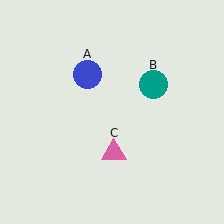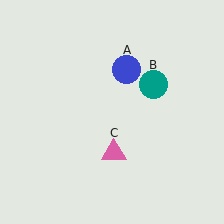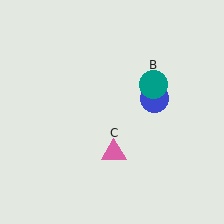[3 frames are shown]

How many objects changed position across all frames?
1 object changed position: blue circle (object A).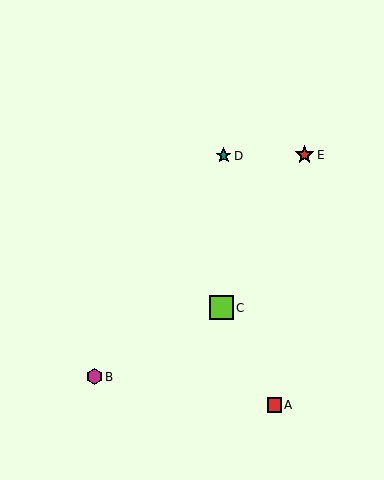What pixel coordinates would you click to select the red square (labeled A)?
Click at (274, 405) to select the red square A.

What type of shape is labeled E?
Shape E is a red star.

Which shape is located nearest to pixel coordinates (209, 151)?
The teal star (labeled D) at (224, 156) is nearest to that location.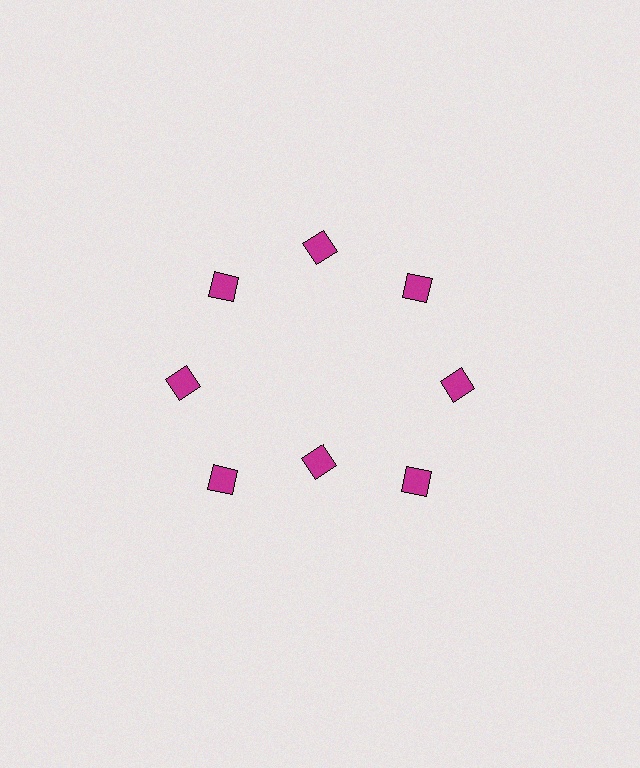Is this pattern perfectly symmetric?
No. The 8 magenta diamonds are arranged in a ring, but one element near the 6 o'clock position is pulled inward toward the center, breaking the 8-fold rotational symmetry.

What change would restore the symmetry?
The symmetry would be restored by moving it outward, back onto the ring so that all 8 diamonds sit at equal angles and equal distance from the center.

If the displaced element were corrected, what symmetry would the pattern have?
It would have 8-fold rotational symmetry — the pattern would map onto itself every 45 degrees.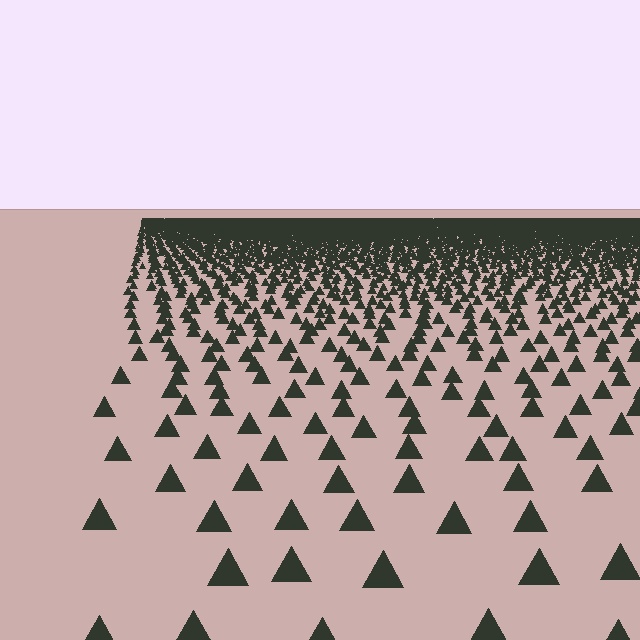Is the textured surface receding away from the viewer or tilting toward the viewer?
The surface is receding away from the viewer. Texture elements get smaller and denser toward the top.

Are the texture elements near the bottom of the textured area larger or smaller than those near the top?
Larger. Near the bottom, elements are closer to the viewer and appear at a bigger on-screen size.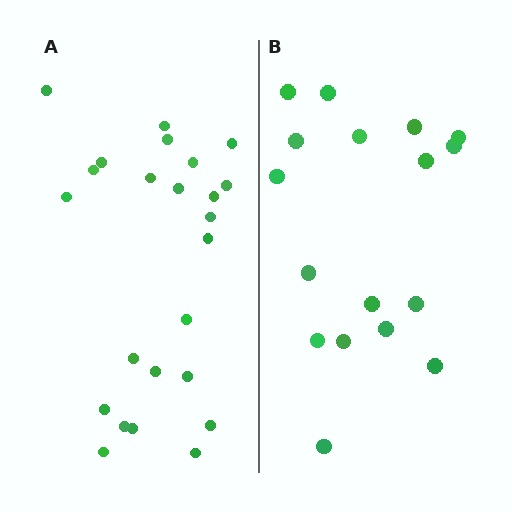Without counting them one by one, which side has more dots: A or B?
Region A (the left region) has more dots.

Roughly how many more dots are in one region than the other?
Region A has roughly 8 or so more dots than region B.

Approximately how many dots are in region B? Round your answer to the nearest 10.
About 20 dots. (The exact count is 17, which rounds to 20.)